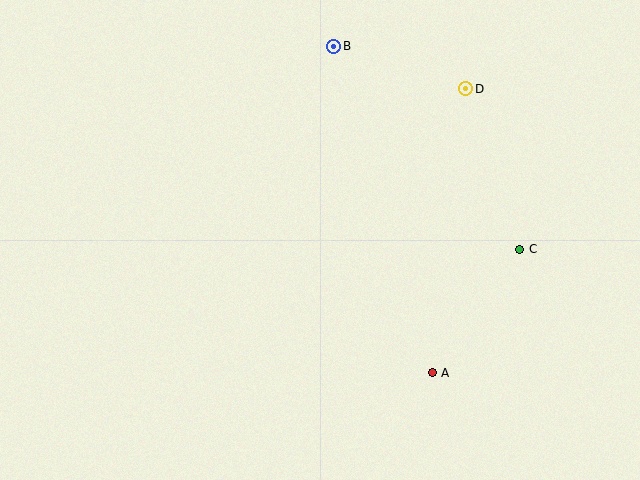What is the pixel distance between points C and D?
The distance between C and D is 169 pixels.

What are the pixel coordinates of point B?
Point B is at (334, 46).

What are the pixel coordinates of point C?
Point C is at (520, 249).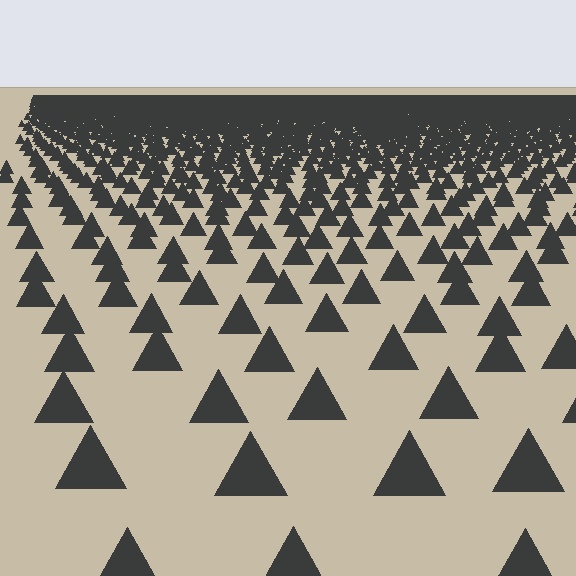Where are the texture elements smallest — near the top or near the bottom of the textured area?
Near the top.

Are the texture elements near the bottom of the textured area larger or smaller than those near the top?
Larger. Near the bottom, elements are closer to the viewer and appear at a bigger on-screen size.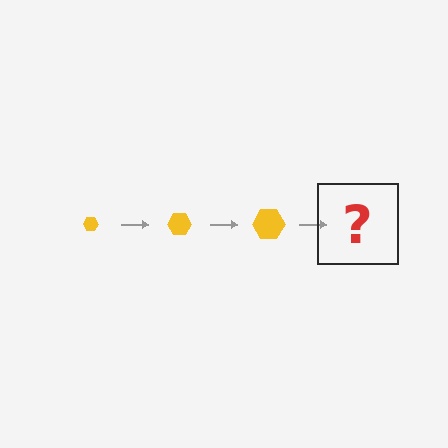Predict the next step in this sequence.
The next step is a yellow hexagon, larger than the previous one.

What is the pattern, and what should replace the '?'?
The pattern is that the hexagon gets progressively larger each step. The '?' should be a yellow hexagon, larger than the previous one.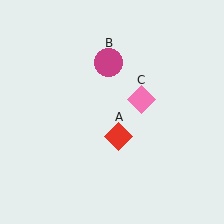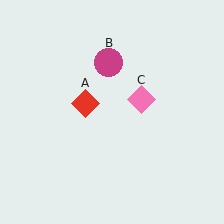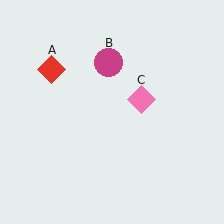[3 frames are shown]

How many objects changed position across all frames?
1 object changed position: red diamond (object A).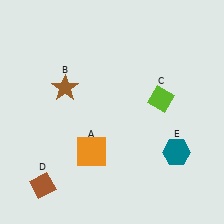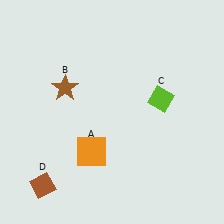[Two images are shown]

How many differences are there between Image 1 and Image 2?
There is 1 difference between the two images.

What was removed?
The teal hexagon (E) was removed in Image 2.